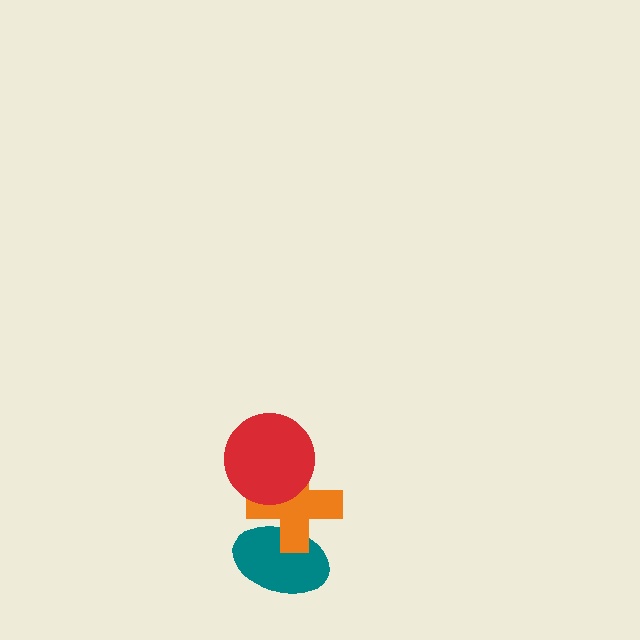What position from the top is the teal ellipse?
The teal ellipse is 3rd from the top.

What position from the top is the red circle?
The red circle is 1st from the top.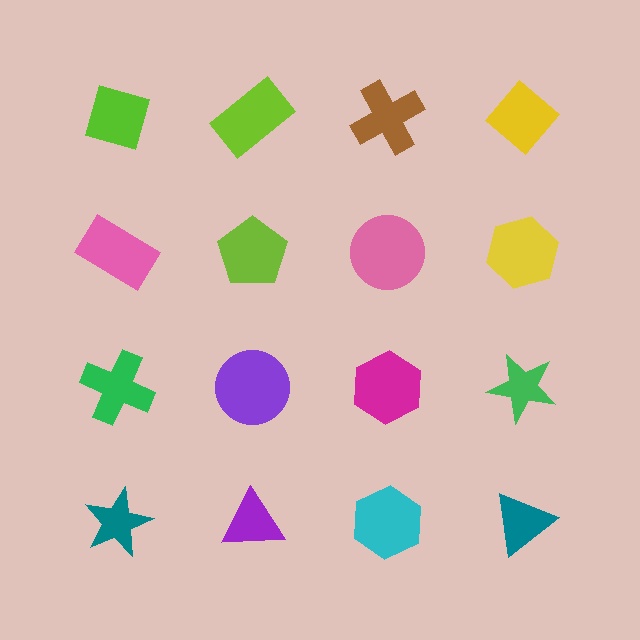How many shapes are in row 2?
4 shapes.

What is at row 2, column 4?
A yellow hexagon.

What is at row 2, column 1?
A pink rectangle.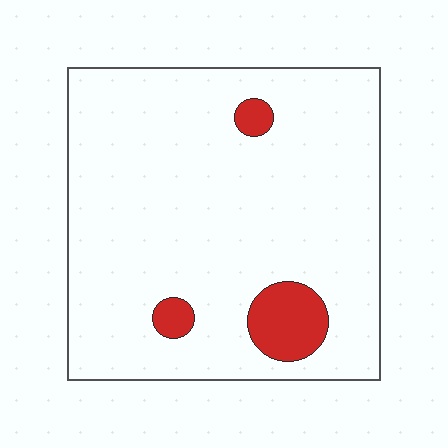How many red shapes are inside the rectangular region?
3.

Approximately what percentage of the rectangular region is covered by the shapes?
Approximately 10%.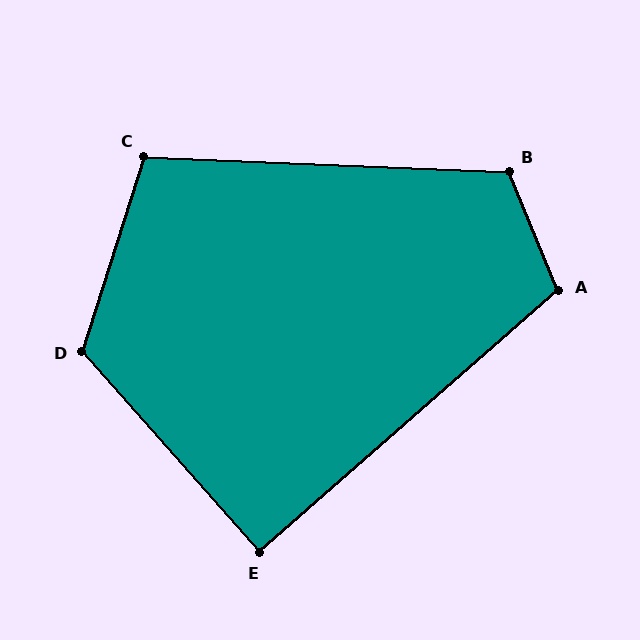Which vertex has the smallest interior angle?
E, at approximately 90 degrees.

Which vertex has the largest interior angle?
D, at approximately 121 degrees.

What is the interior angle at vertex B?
Approximately 115 degrees (obtuse).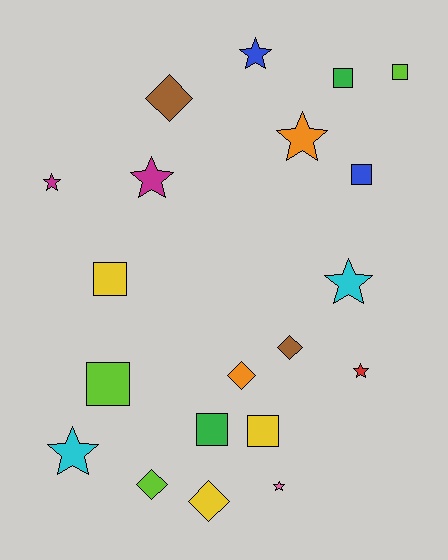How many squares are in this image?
There are 7 squares.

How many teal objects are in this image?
There are no teal objects.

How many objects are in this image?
There are 20 objects.